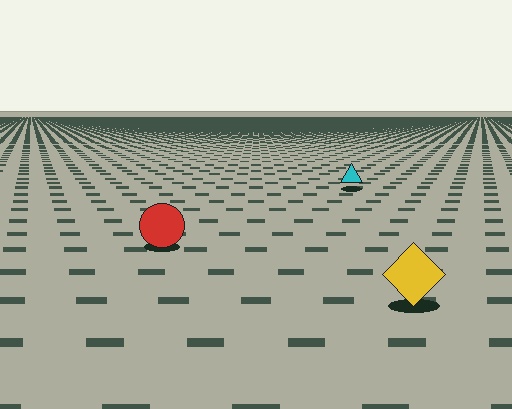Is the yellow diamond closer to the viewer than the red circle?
Yes. The yellow diamond is closer — you can tell from the texture gradient: the ground texture is coarser near it.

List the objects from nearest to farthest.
From nearest to farthest: the yellow diamond, the red circle, the cyan triangle.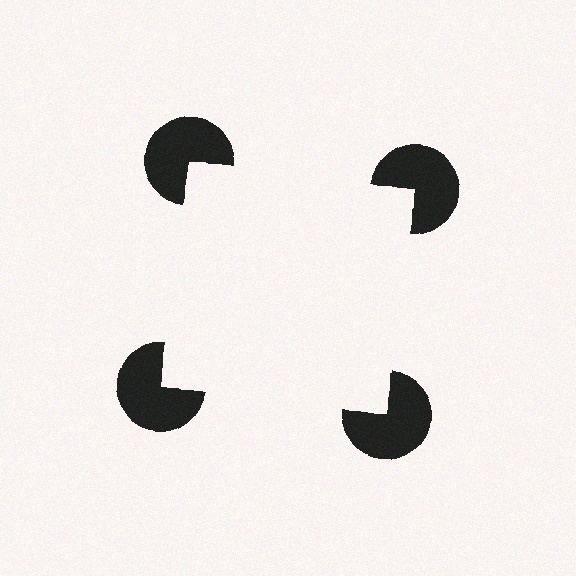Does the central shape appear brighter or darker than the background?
It typically appears slightly brighter than the background, even though no actual brightness change is drawn.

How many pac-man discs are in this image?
There are 4 — one at each vertex of the illusory square.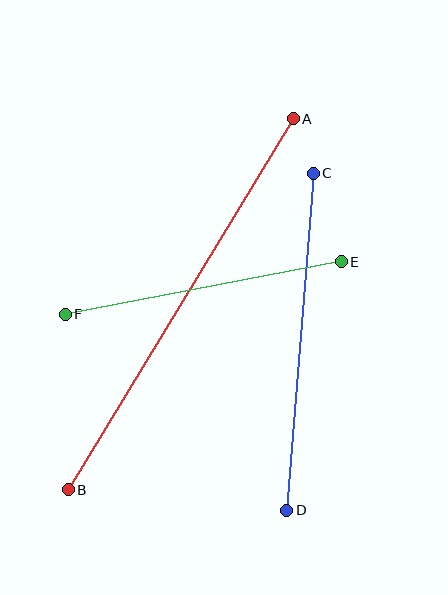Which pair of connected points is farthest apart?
Points A and B are farthest apart.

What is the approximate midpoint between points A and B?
The midpoint is at approximately (181, 304) pixels.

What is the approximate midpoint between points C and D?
The midpoint is at approximately (300, 342) pixels.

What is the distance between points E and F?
The distance is approximately 281 pixels.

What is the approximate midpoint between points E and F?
The midpoint is at approximately (203, 288) pixels.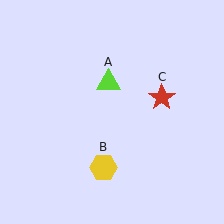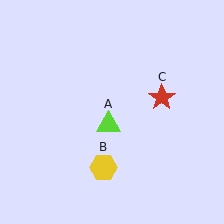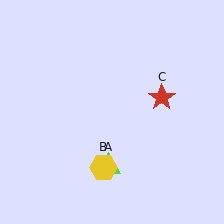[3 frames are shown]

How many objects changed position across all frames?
1 object changed position: lime triangle (object A).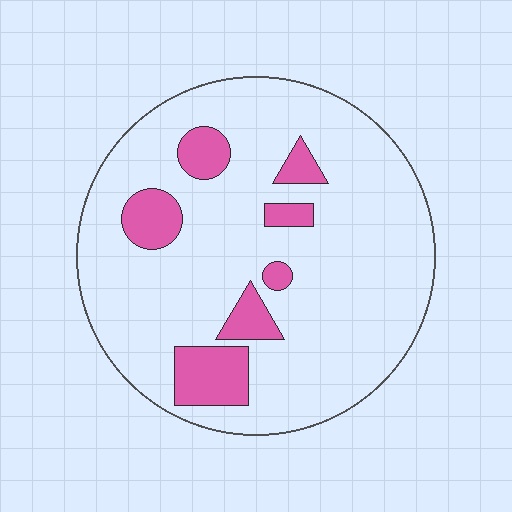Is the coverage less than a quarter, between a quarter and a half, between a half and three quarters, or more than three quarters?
Less than a quarter.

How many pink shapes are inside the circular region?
7.